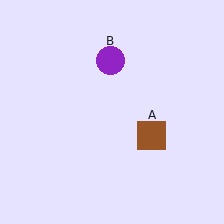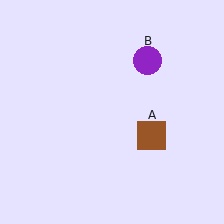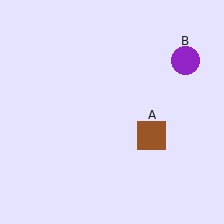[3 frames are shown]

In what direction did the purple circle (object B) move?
The purple circle (object B) moved right.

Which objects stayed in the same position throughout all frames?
Brown square (object A) remained stationary.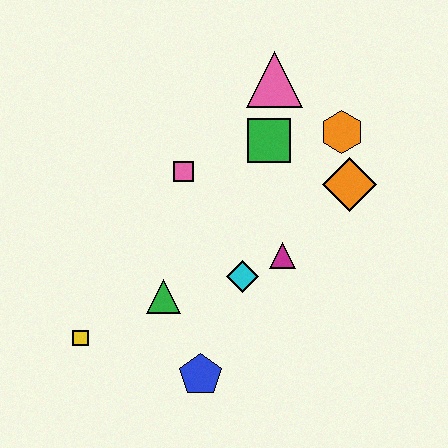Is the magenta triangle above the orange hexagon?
No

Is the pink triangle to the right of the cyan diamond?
Yes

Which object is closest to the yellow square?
The green triangle is closest to the yellow square.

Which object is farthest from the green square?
The yellow square is farthest from the green square.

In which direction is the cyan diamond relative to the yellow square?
The cyan diamond is to the right of the yellow square.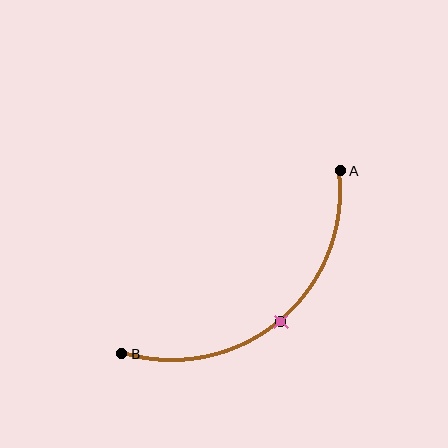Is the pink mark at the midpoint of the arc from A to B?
Yes. The pink mark lies on the arc at equal arc-length from both A and B — it is the arc midpoint.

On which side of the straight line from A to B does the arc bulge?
The arc bulges below and to the right of the straight line connecting A and B.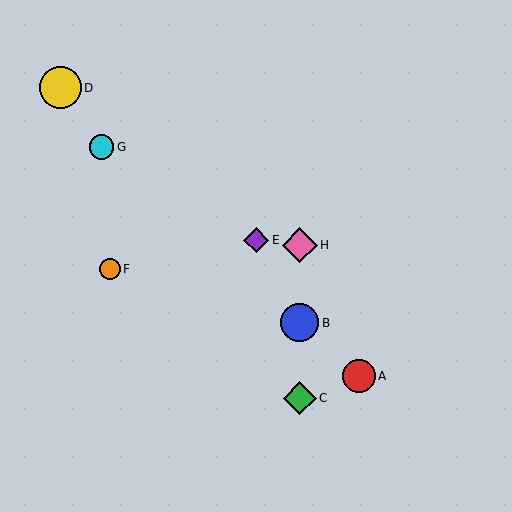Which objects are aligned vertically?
Objects B, C, H are aligned vertically.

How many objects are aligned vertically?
3 objects (B, C, H) are aligned vertically.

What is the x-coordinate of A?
Object A is at x≈359.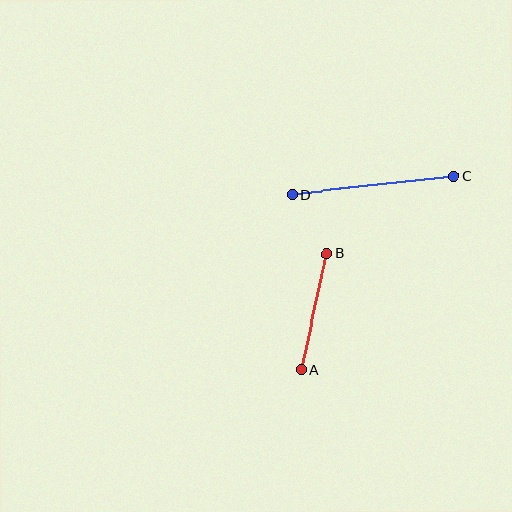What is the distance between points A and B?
The distance is approximately 118 pixels.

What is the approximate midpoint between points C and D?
The midpoint is at approximately (373, 185) pixels.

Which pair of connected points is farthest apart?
Points C and D are farthest apart.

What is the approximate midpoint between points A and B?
The midpoint is at approximately (314, 312) pixels.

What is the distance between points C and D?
The distance is approximately 164 pixels.